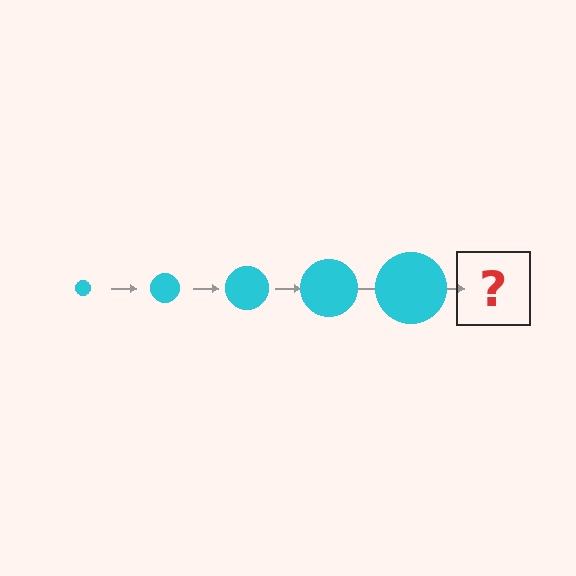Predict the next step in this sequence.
The next step is a cyan circle, larger than the previous one.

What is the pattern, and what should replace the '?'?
The pattern is that the circle gets progressively larger each step. The '?' should be a cyan circle, larger than the previous one.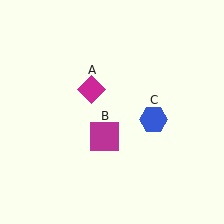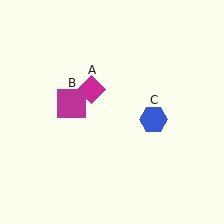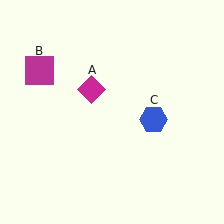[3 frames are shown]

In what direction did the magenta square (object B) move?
The magenta square (object B) moved up and to the left.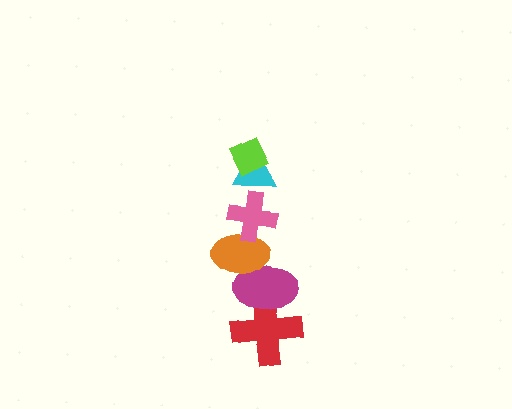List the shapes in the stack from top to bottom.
From top to bottom: the lime diamond, the cyan triangle, the pink cross, the orange ellipse, the magenta ellipse, the red cross.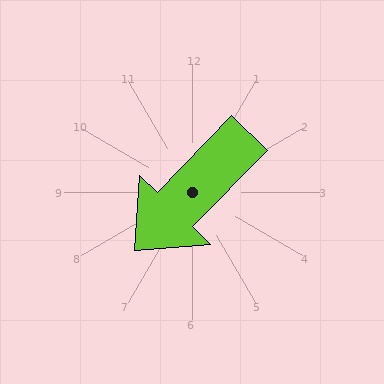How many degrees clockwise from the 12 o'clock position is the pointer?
Approximately 224 degrees.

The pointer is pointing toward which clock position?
Roughly 7 o'clock.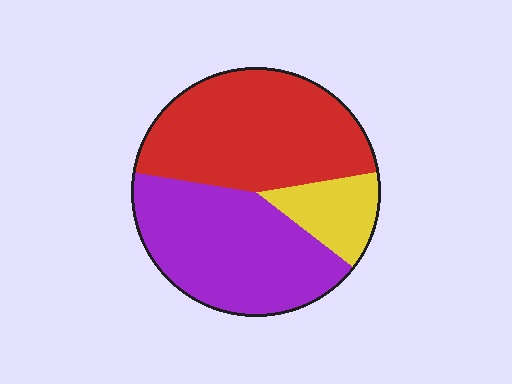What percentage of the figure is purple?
Purple takes up about two fifths (2/5) of the figure.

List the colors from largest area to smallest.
From largest to smallest: red, purple, yellow.